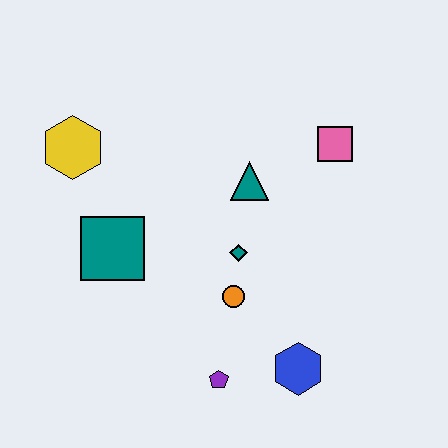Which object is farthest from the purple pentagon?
The yellow hexagon is farthest from the purple pentagon.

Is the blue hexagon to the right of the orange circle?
Yes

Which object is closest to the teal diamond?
The orange circle is closest to the teal diamond.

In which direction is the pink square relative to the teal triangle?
The pink square is to the right of the teal triangle.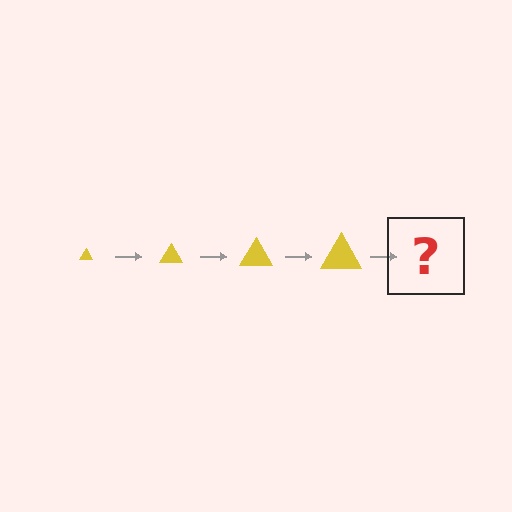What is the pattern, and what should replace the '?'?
The pattern is that the triangle gets progressively larger each step. The '?' should be a yellow triangle, larger than the previous one.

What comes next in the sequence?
The next element should be a yellow triangle, larger than the previous one.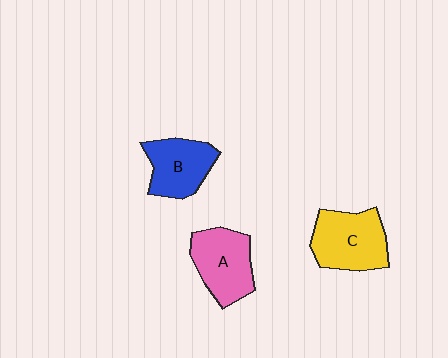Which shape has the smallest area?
Shape B (blue).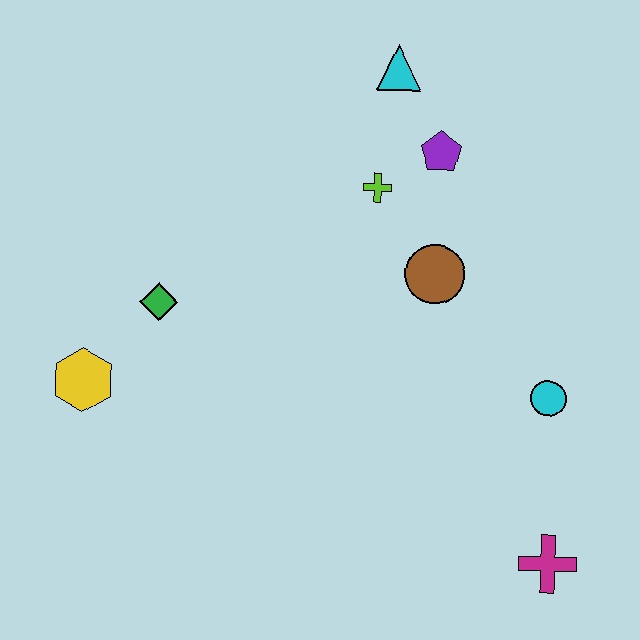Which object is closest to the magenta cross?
The cyan circle is closest to the magenta cross.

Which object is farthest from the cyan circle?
The yellow hexagon is farthest from the cyan circle.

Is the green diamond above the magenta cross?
Yes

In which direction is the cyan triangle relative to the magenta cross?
The cyan triangle is above the magenta cross.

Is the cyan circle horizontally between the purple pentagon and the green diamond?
No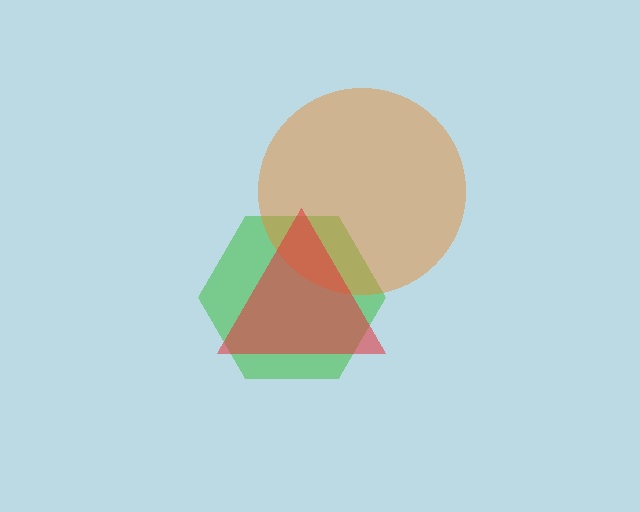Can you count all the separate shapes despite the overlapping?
Yes, there are 3 separate shapes.